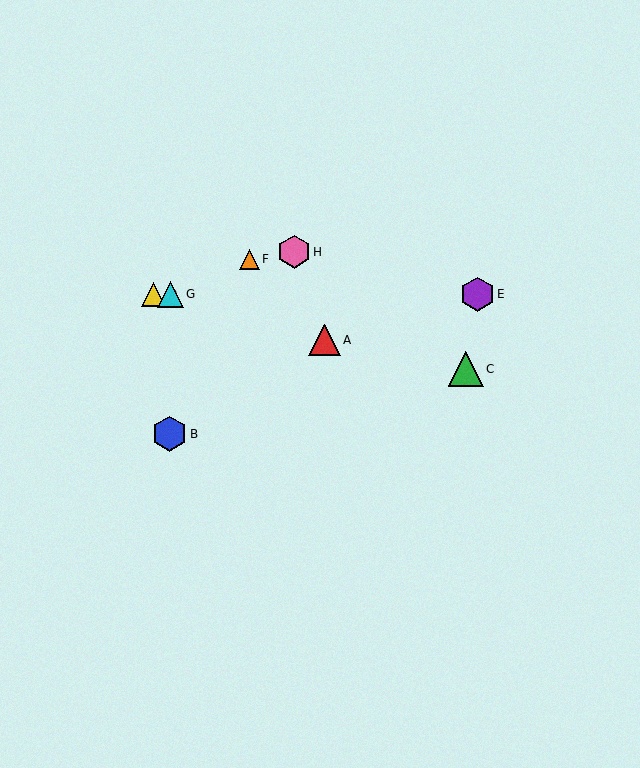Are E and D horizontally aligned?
Yes, both are at y≈294.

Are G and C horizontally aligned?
No, G is at y≈294 and C is at y≈369.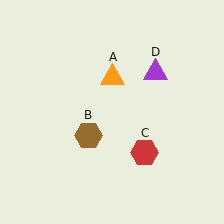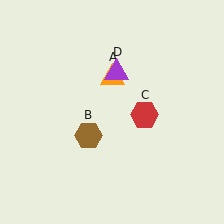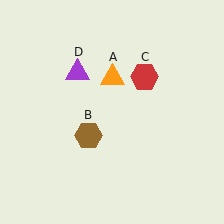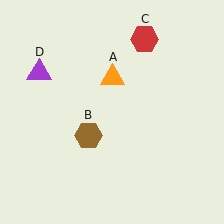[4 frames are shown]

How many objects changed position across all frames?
2 objects changed position: red hexagon (object C), purple triangle (object D).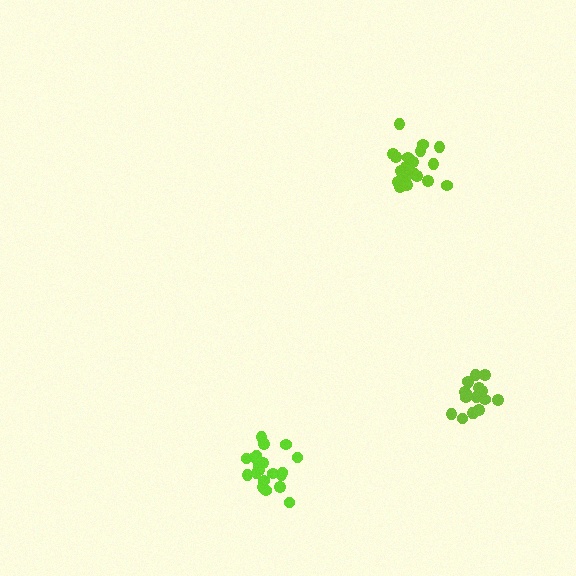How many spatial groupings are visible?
There are 3 spatial groupings.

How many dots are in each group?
Group 1: 19 dots, Group 2: 21 dots, Group 3: 17 dots (57 total).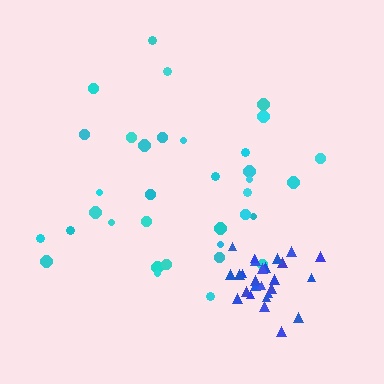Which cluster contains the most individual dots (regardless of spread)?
Cyan (35).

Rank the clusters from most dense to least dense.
blue, cyan.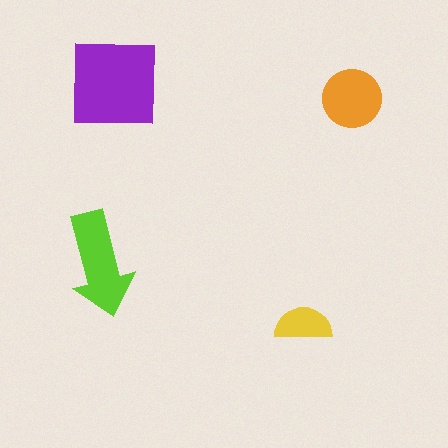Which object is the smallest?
The yellow semicircle.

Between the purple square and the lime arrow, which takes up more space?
The purple square.